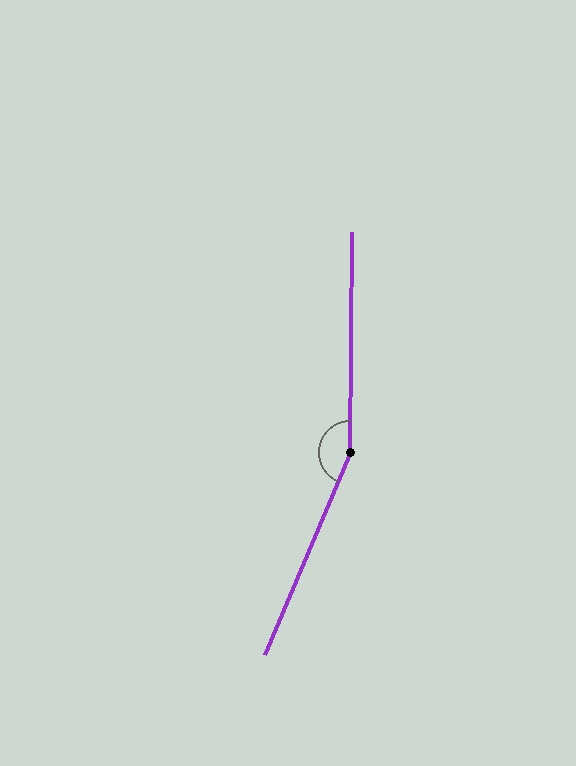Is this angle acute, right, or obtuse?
It is obtuse.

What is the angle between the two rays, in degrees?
Approximately 157 degrees.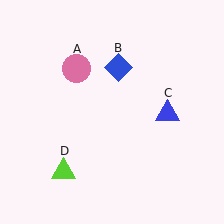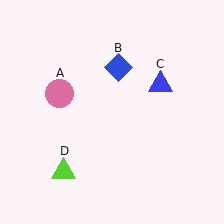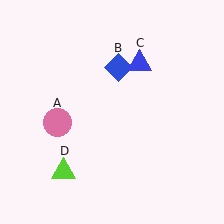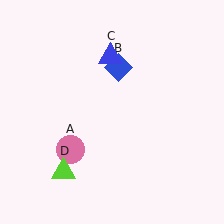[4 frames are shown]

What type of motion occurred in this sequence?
The pink circle (object A), blue triangle (object C) rotated counterclockwise around the center of the scene.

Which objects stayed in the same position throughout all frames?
Blue diamond (object B) and lime triangle (object D) remained stationary.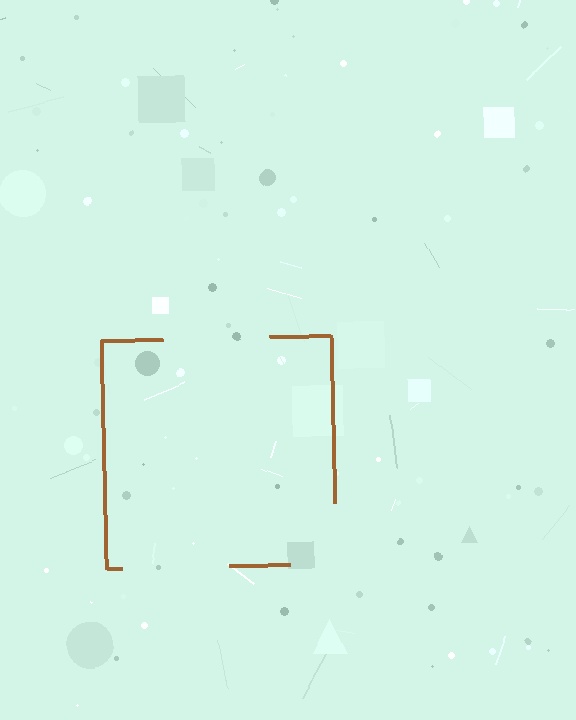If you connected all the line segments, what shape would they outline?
They would outline a square.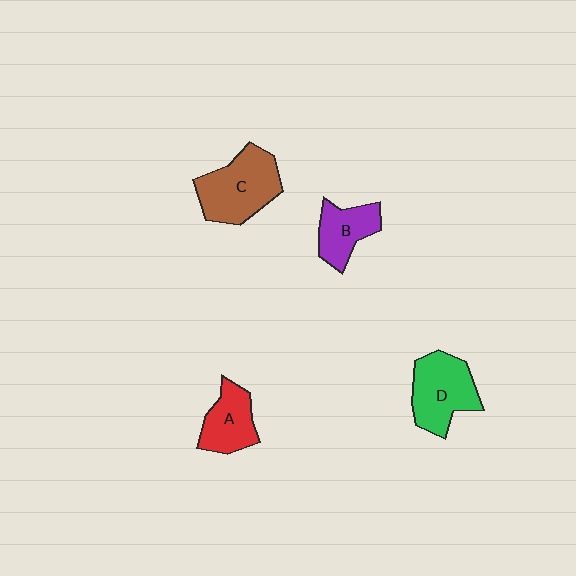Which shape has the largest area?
Shape C (brown).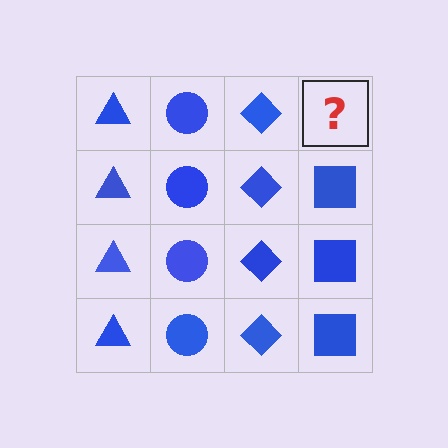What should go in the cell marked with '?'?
The missing cell should contain a blue square.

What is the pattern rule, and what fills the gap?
The rule is that each column has a consistent shape. The gap should be filled with a blue square.